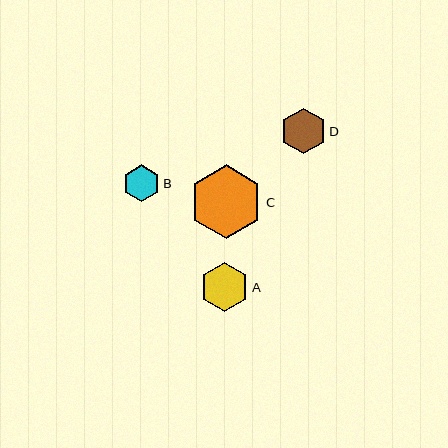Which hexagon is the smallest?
Hexagon B is the smallest with a size of approximately 37 pixels.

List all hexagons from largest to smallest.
From largest to smallest: C, A, D, B.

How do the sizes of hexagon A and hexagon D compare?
Hexagon A and hexagon D are approximately the same size.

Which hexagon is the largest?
Hexagon C is the largest with a size of approximately 74 pixels.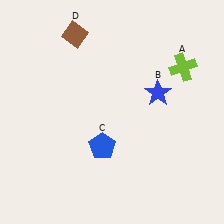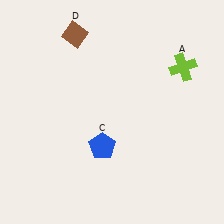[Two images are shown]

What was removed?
The blue star (B) was removed in Image 2.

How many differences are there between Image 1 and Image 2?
There is 1 difference between the two images.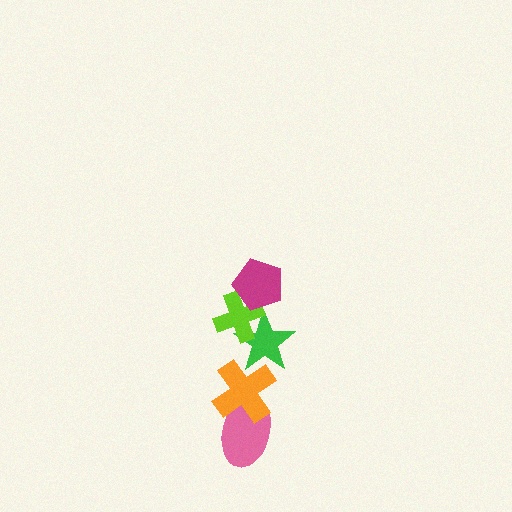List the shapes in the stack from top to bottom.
From top to bottom: the magenta pentagon, the lime cross, the green star, the orange cross, the pink ellipse.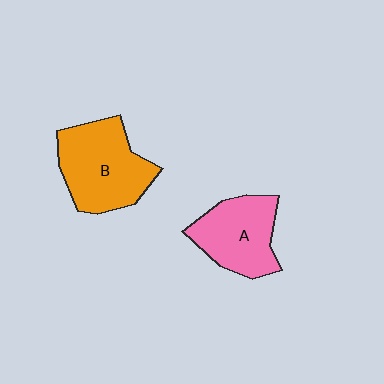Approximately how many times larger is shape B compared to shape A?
Approximately 1.2 times.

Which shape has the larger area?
Shape B (orange).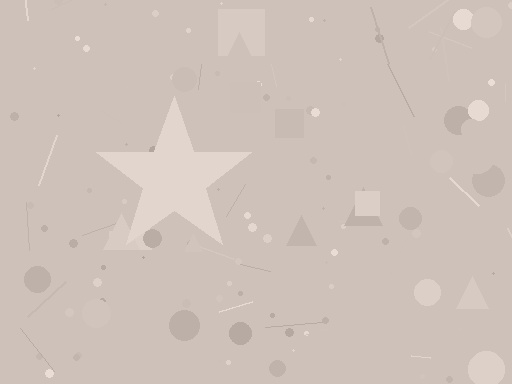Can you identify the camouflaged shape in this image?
The camouflaged shape is a star.